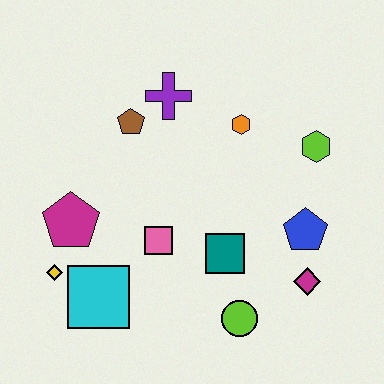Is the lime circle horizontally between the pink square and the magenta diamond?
Yes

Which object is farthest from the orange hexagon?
The yellow diamond is farthest from the orange hexagon.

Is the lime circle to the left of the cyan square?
No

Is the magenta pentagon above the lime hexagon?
No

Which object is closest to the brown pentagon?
The purple cross is closest to the brown pentagon.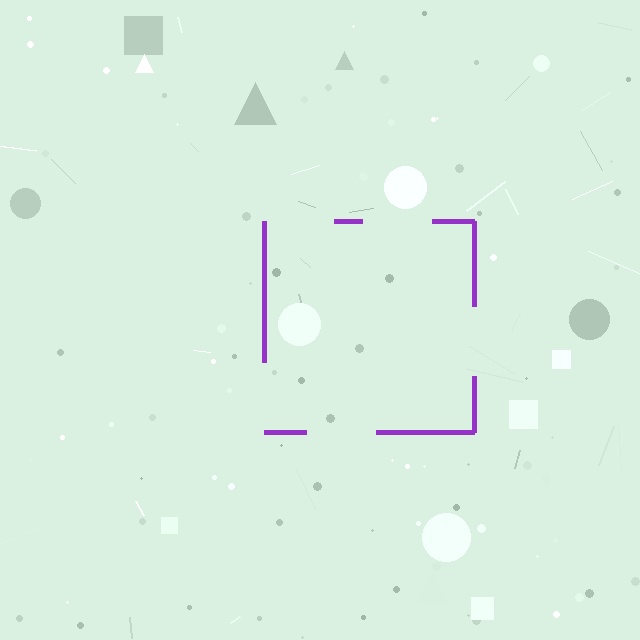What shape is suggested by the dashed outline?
The dashed outline suggests a square.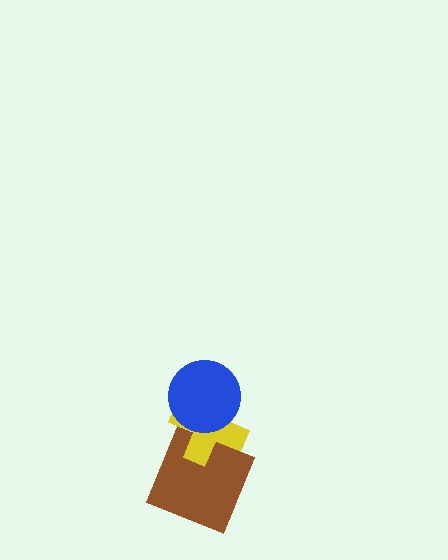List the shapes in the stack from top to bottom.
From top to bottom: the blue circle, the yellow cross, the brown square.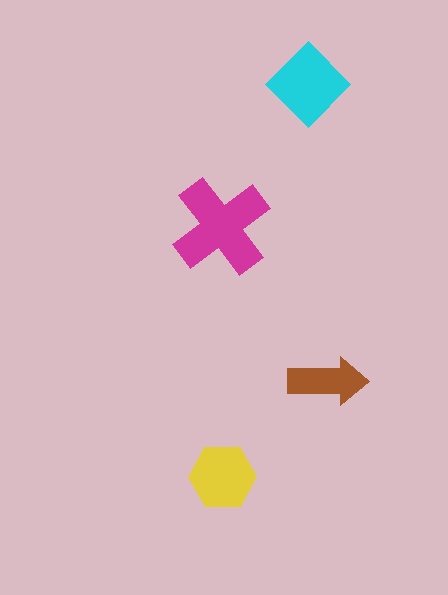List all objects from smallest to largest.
The brown arrow, the yellow hexagon, the cyan diamond, the magenta cross.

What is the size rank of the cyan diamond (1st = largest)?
2nd.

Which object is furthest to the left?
The magenta cross is leftmost.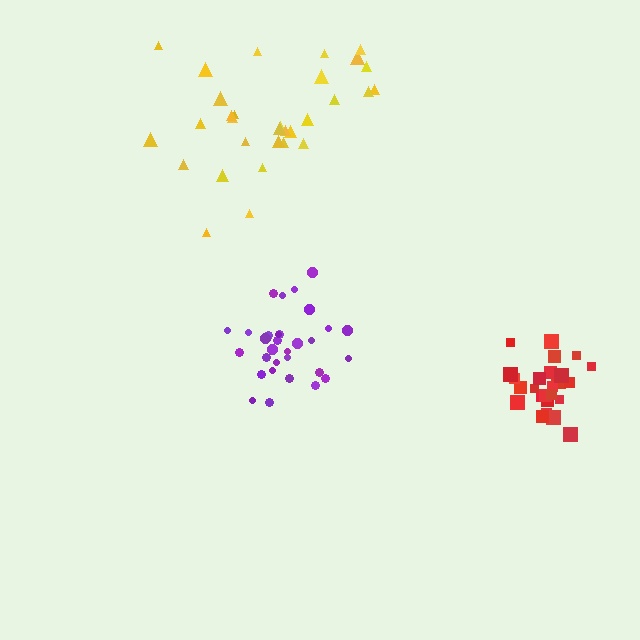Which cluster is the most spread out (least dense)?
Yellow.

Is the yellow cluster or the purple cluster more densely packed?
Purple.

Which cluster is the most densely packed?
Red.